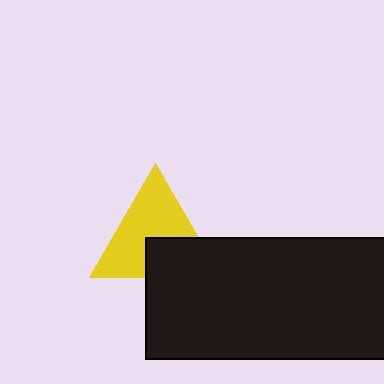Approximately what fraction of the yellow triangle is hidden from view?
Roughly 34% of the yellow triangle is hidden behind the black rectangle.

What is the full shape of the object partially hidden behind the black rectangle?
The partially hidden object is a yellow triangle.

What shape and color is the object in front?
The object in front is a black rectangle.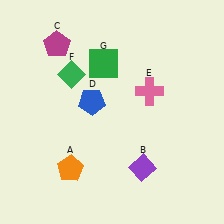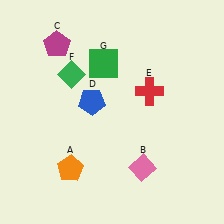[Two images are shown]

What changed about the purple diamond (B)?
In Image 1, B is purple. In Image 2, it changed to pink.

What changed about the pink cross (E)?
In Image 1, E is pink. In Image 2, it changed to red.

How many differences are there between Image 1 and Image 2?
There are 2 differences between the two images.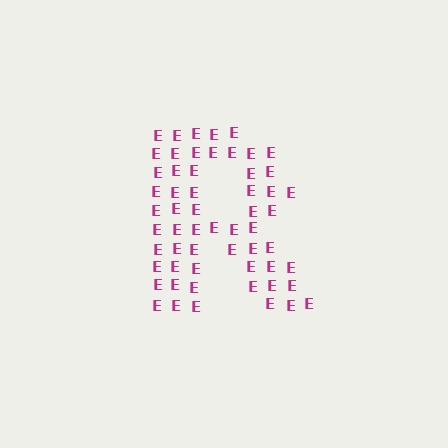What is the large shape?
The large shape is the letter R.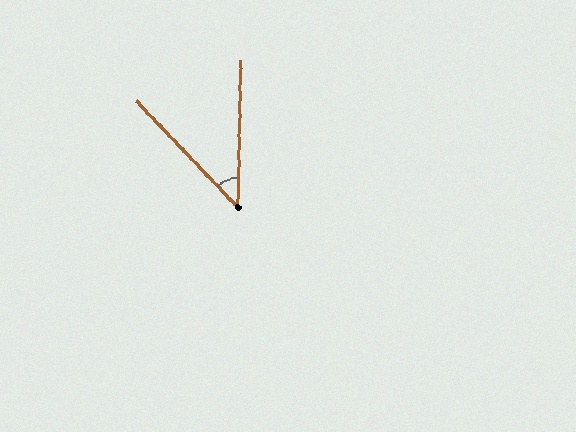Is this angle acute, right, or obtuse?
It is acute.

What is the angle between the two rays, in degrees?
Approximately 45 degrees.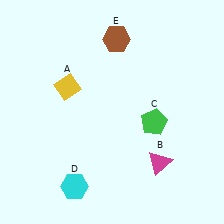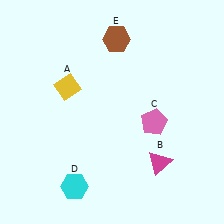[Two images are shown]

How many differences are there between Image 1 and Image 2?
There is 1 difference between the two images.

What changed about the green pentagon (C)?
In Image 1, C is green. In Image 2, it changed to pink.